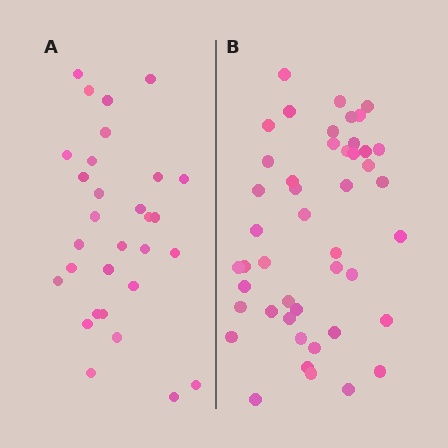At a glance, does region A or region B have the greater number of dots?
Region B (the right region) has more dots.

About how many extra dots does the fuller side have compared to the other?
Region B has approximately 15 more dots than region A.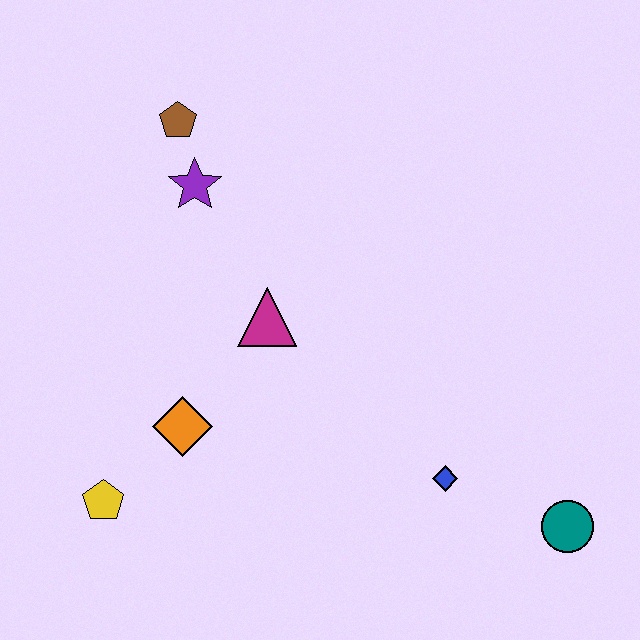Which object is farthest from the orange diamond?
The teal circle is farthest from the orange diamond.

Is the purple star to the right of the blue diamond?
No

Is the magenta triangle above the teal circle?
Yes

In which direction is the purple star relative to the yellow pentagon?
The purple star is above the yellow pentagon.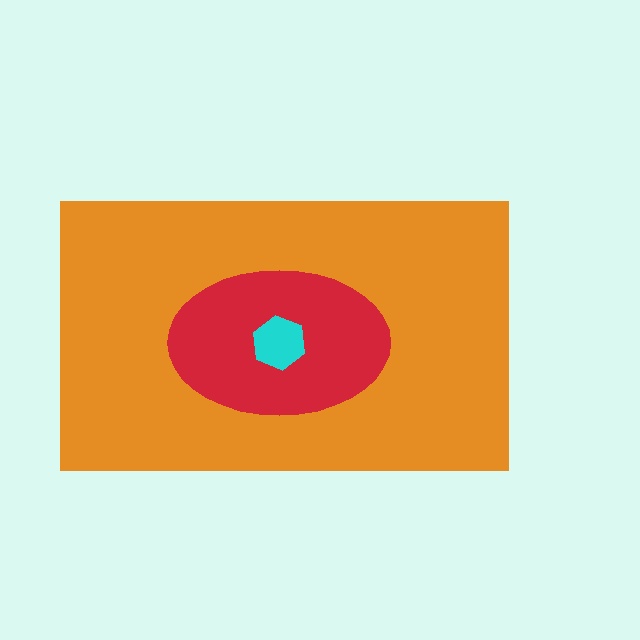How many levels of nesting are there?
3.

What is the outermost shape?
The orange rectangle.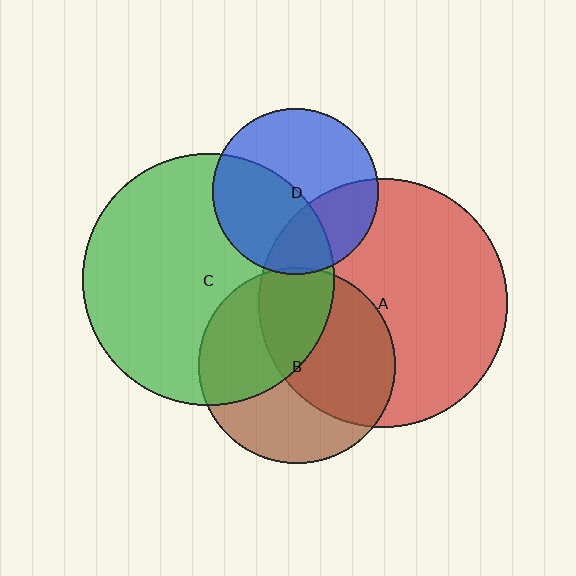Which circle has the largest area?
Circle C (green).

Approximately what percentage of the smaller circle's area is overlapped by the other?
Approximately 5%.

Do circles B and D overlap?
Yes.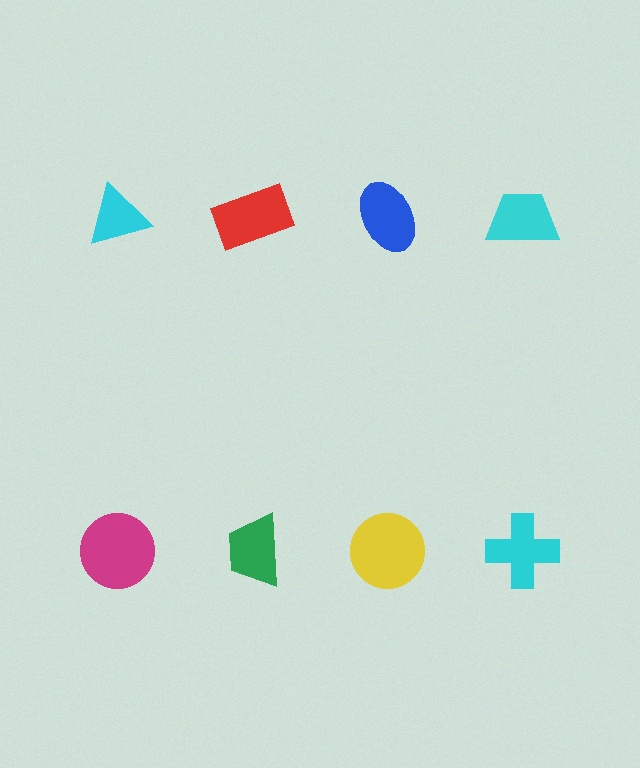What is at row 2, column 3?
A yellow circle.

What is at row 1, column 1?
A cyan triangle.